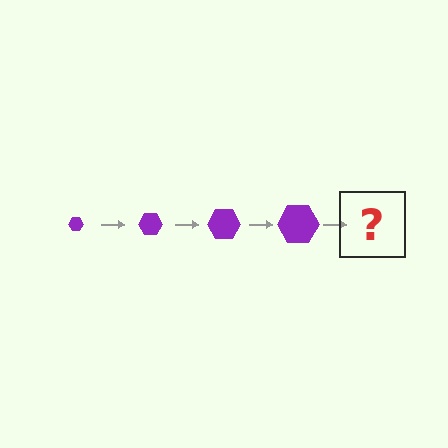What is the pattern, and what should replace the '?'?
The pattern is that the hexagon gets progressively larger each step. The '?' should be a purple hexagon, larger than the previous one.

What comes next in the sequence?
The next element should be a purple hexagon, larger than the previous one.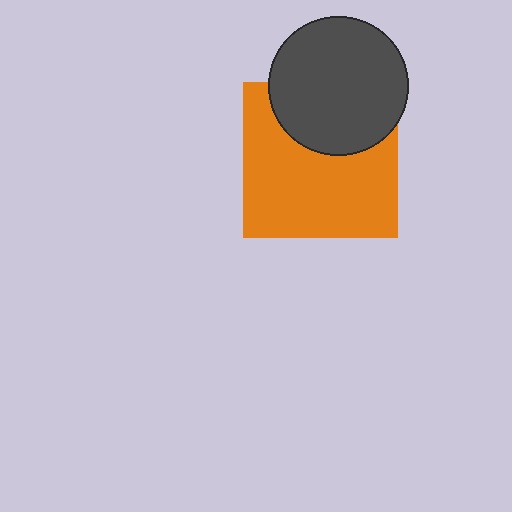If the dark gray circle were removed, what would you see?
You would see the complete orange square.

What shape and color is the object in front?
The object in front is a dark gray circle.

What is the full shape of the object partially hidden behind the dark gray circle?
The partially hidden object is an orange square.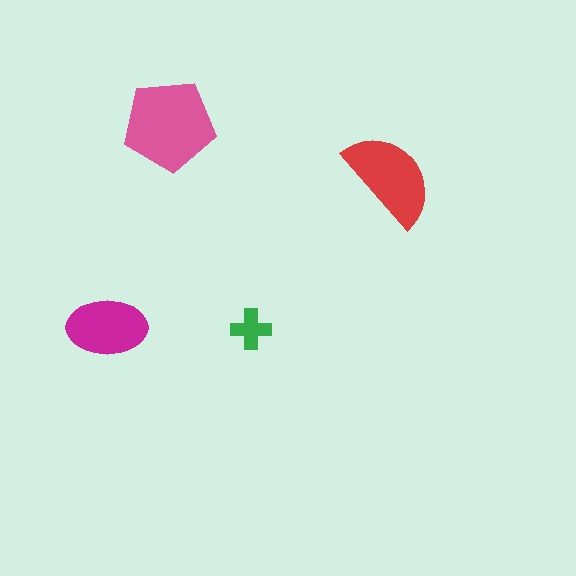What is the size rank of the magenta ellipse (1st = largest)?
3rd.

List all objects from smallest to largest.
The green cross, the magenta ellipse, the red semicircle, the pink pentagon.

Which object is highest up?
The pink pentagon is topmost.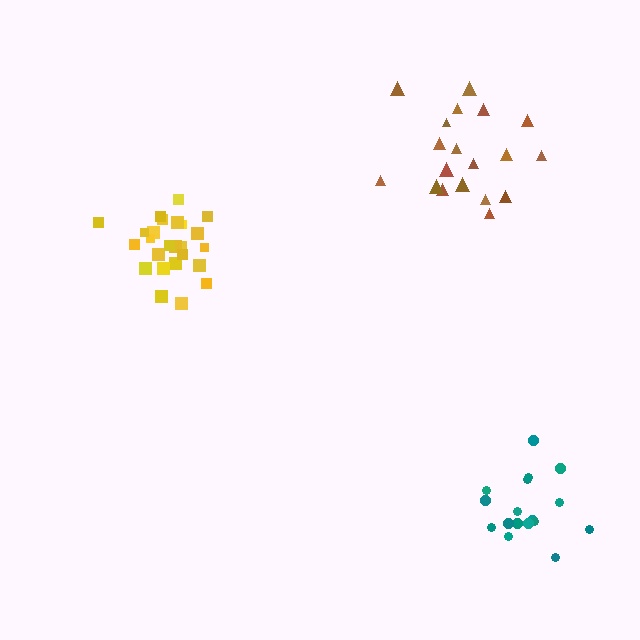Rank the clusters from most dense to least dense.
yellow, teal, brown.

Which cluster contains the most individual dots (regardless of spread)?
Yellow (25).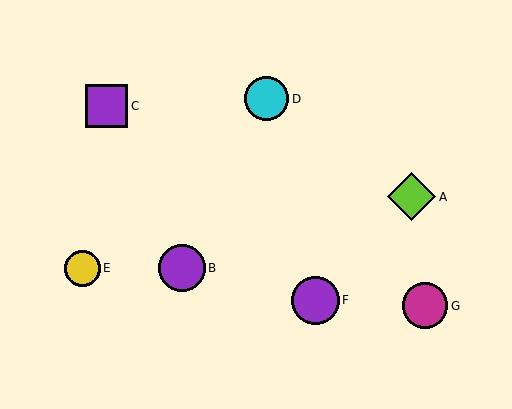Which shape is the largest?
The lime diamond (labeled A) is the largest.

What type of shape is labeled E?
Shape E is a yellow circle.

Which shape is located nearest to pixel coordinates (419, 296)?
The magenta circle (labeled G) at (425, 306) is nearest to that location.